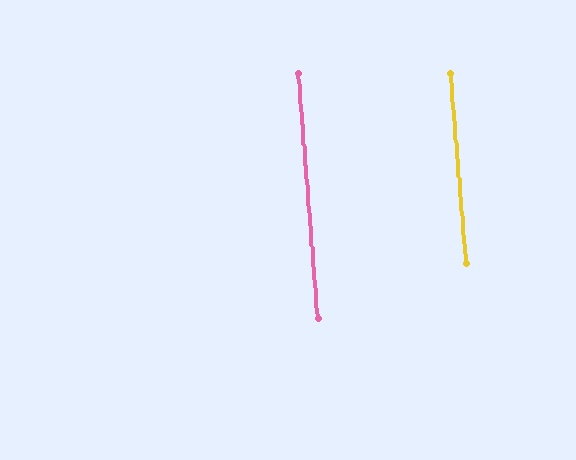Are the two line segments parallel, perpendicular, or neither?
Parallel — their directions differ by only 0.2°.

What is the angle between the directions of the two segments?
Approximately 0 degrees.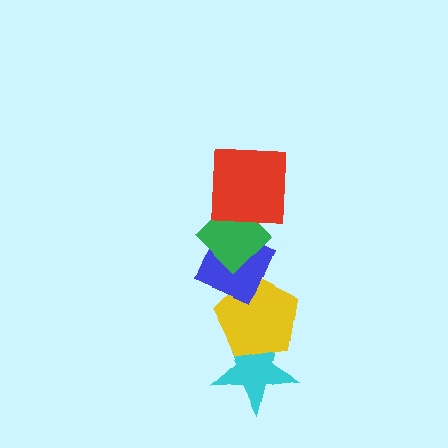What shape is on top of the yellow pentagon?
The blue diamond is on top of the yellow pentagon.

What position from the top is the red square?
The red square is 1st from the top.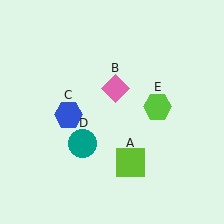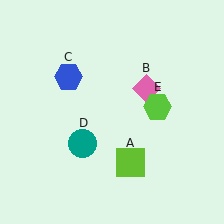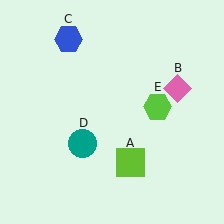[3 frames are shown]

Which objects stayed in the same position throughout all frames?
Lime square (object A) and teal circle (object D) and lime hexagon (object E) remained stationary.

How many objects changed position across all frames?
2 objects changed position: pink diamond (object B), blue hexagon (object C).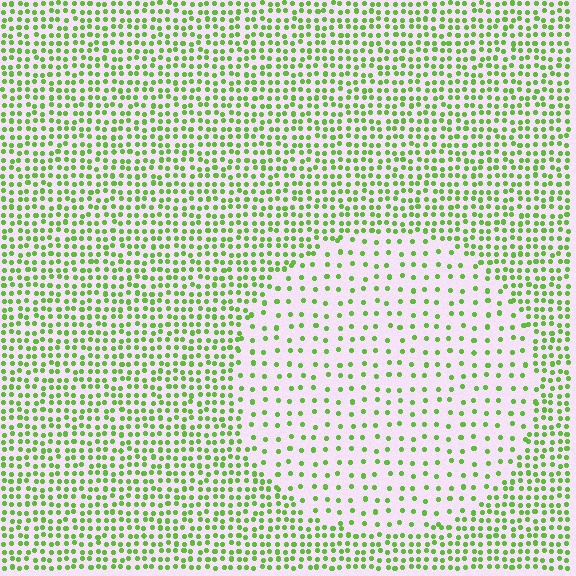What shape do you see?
I see a circle.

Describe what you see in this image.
The image contains small lime elements arranged at two different densities. A circle-shaped region is visible where the elements are less densely packed than the surrounding area.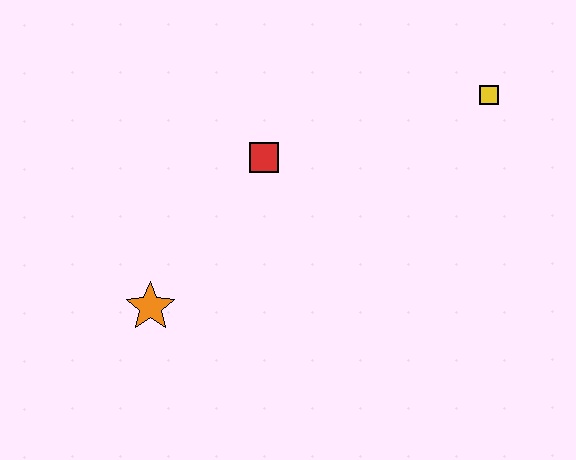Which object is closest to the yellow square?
The red square is closest to the yellow square.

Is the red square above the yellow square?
No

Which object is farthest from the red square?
The yellow square is farthest from the red square.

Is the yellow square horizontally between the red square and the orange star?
No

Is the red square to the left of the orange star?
No